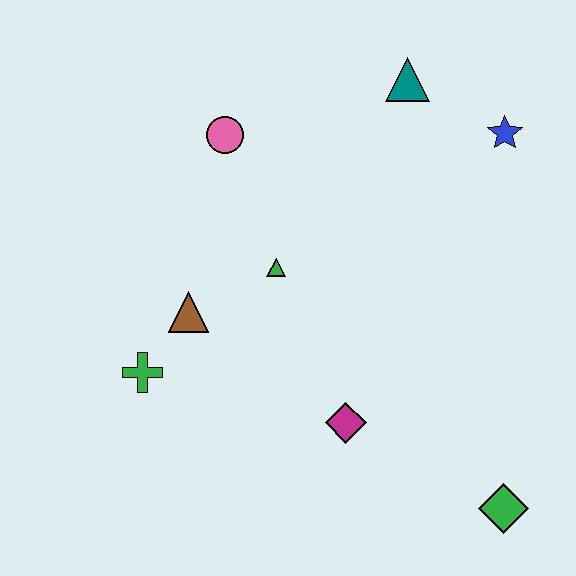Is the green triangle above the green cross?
Yes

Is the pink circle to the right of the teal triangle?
No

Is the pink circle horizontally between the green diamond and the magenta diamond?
No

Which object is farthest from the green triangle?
The green diamond is farthest from the green triangle.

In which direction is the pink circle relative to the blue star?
The pink circle is to the left of the blue star.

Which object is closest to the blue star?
The teal triangle is closest to the blue star.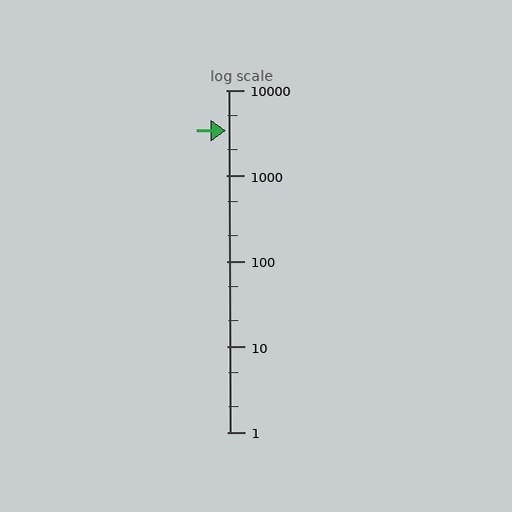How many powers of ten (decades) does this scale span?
The scale spans 4 decades, from 1 to 10000.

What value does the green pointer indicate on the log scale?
The pointer indicates approximately 3400.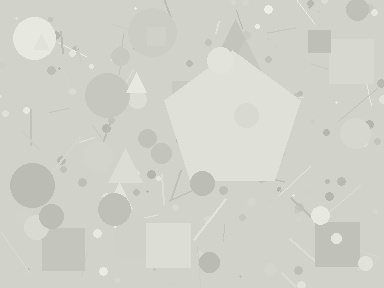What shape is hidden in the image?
A pentagon is hidden in the image.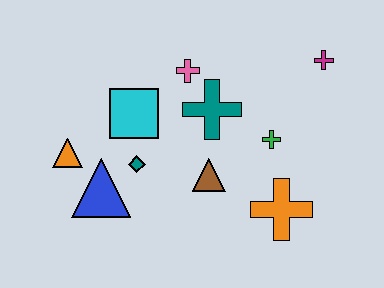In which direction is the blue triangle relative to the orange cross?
The blue triangle is to the left of the orange cross.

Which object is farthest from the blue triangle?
The magenta cross is farthest from the blue triangle.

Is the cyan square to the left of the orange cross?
Yes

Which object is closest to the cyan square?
The teal diamond is closest to the cyan square.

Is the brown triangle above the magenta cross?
No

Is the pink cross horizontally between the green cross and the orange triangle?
Yes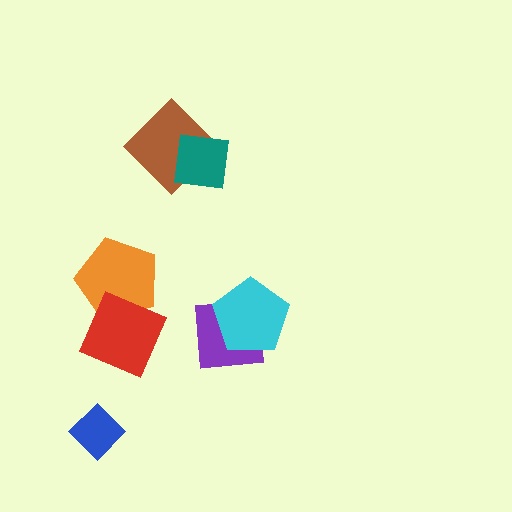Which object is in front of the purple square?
The cyan pentagon is in front of the purple square.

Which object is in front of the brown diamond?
The teal square is in front of the brown diamond.